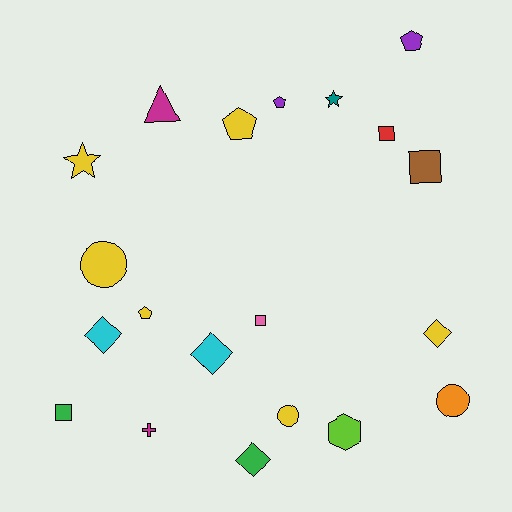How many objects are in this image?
There are 20 objects.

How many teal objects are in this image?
There is 1 teal object.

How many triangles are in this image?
There is 1 triangle.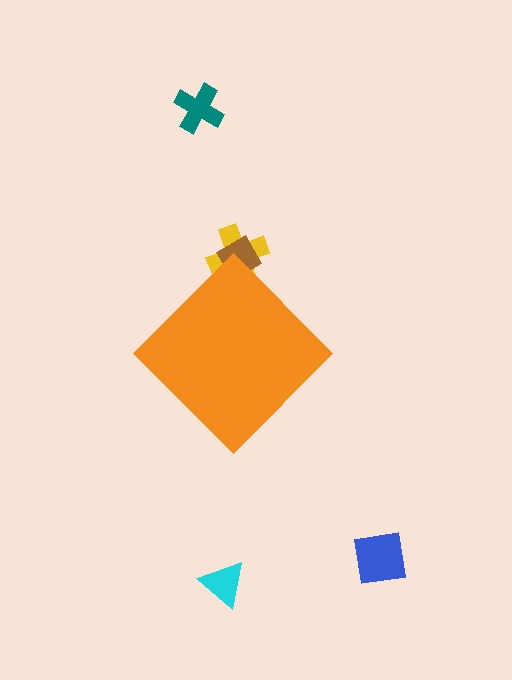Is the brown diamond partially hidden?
Yes, the brown diamond is partially hidden behind the orange diamond.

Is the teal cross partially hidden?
No, the teal cross is fully visible.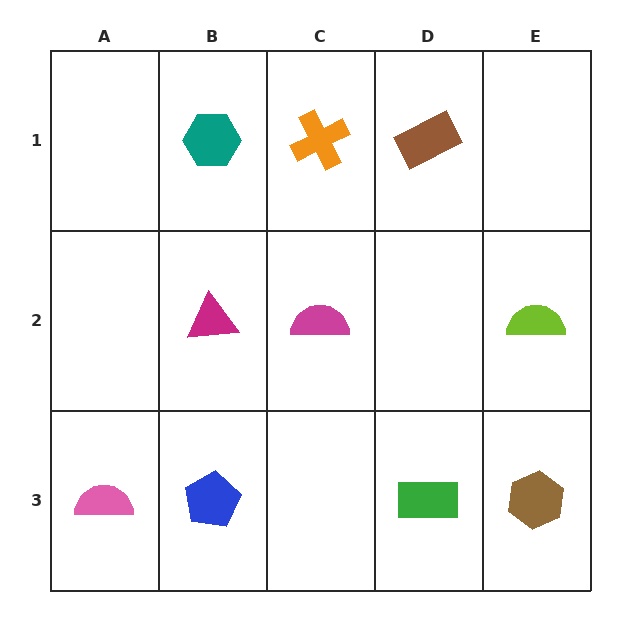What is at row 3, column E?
A brown hexagon.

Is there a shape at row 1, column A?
No, that cell is empty.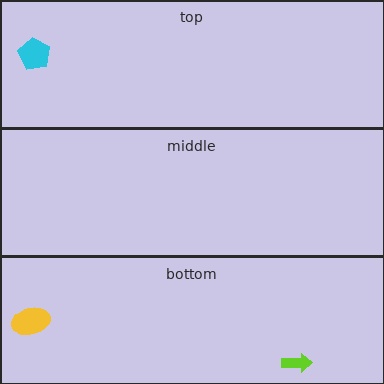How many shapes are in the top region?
1.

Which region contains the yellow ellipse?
The bottom region.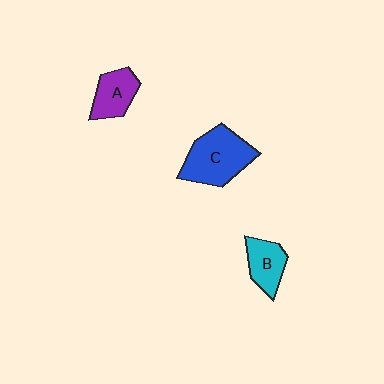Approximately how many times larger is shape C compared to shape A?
Approximately 1.7 times.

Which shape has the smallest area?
Shape B (cyan).